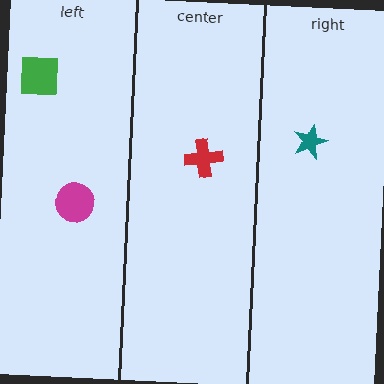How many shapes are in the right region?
1.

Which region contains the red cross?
The center region.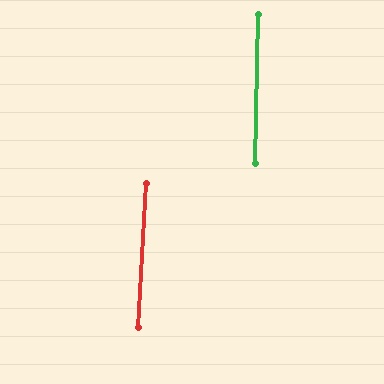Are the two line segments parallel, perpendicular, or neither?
Parallel — their directions differ by only 1.7°.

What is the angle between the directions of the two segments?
Approximately 2 degrees.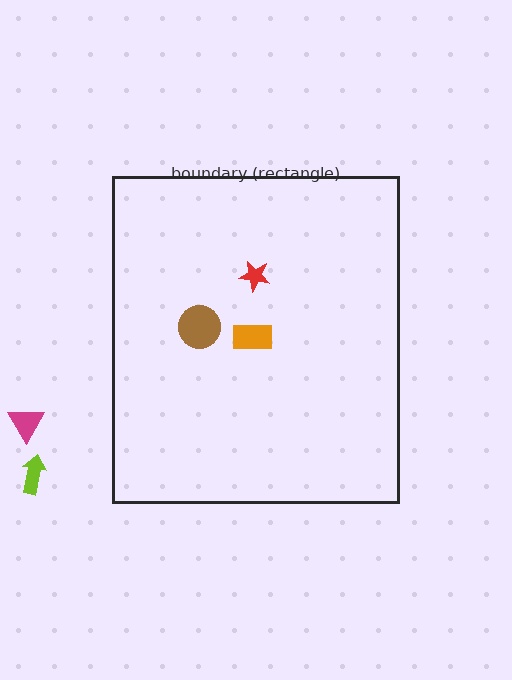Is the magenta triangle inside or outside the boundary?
Outside.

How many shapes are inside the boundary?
3 inside, 2 outside.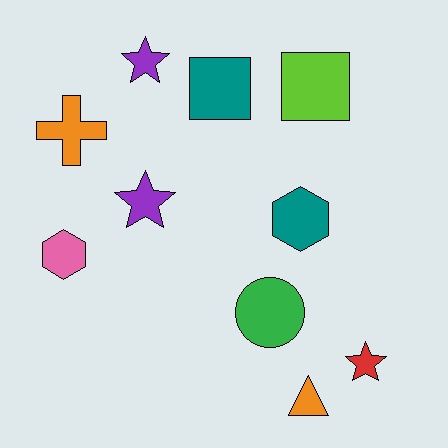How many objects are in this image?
There are 10 objects.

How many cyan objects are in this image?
There are no cyan objects.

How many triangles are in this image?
There is 1 triangle.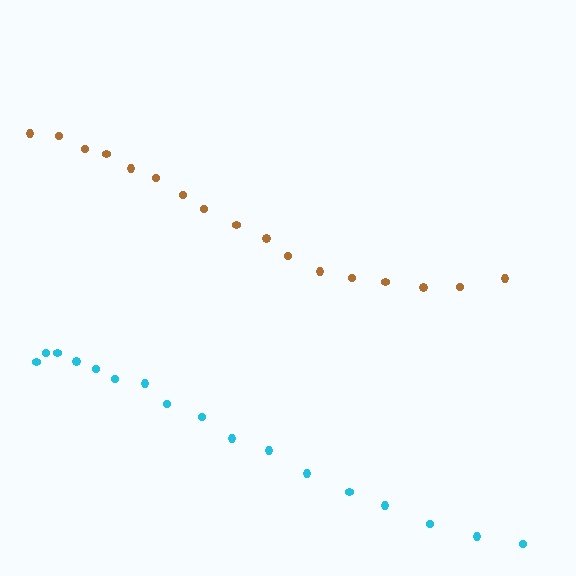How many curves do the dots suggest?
There are 2 distinct paths.